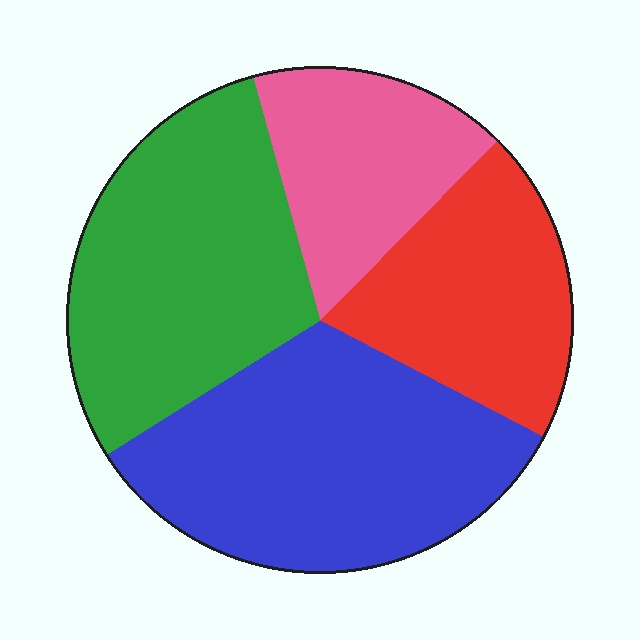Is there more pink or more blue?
Blue.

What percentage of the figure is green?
Green takes up between a sixth and a third of the figure.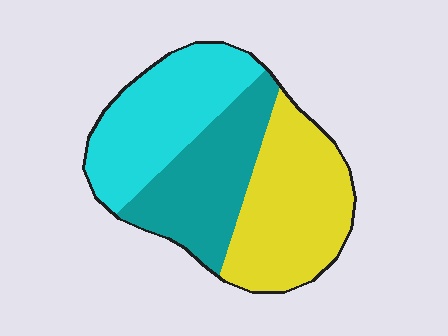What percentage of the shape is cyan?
Cyan covers about 35% of the shape.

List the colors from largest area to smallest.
From largest to smallest: yellow, cyan, teal.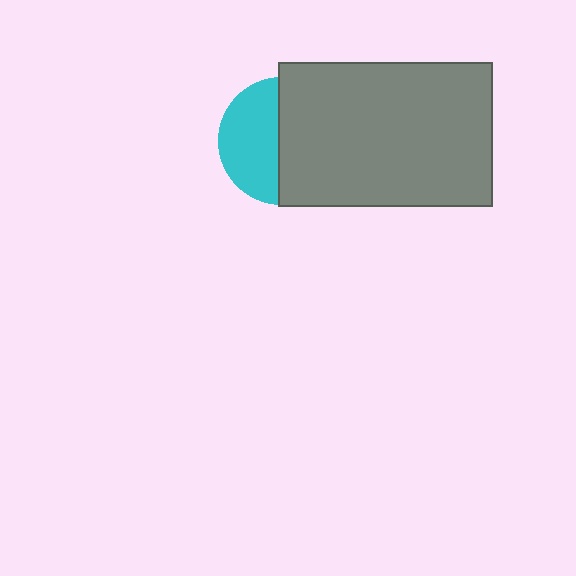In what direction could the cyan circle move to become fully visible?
The cyan circle could move left. That would shift it out from behind the gray rectangle entirely.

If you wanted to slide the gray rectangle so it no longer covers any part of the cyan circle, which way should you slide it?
Slide it right — that is the most direct way to separate the two shapes.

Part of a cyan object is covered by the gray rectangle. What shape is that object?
It is a circle.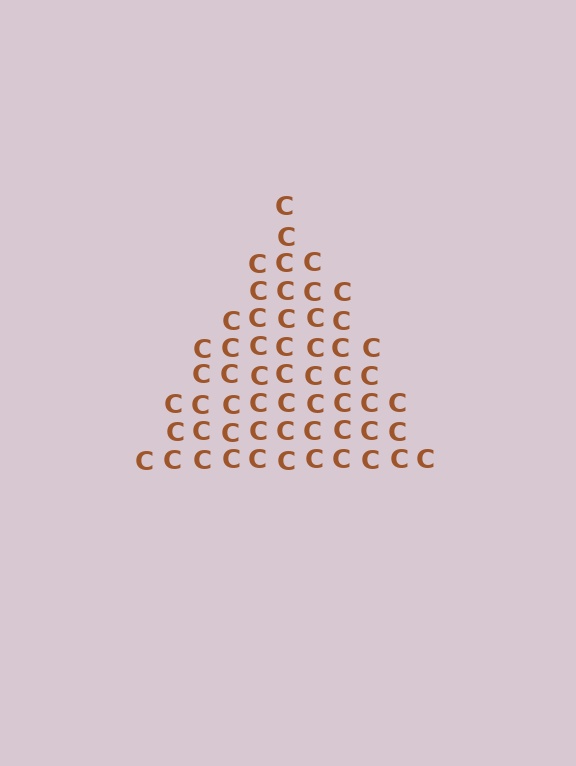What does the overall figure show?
The overall figure shows a triangle.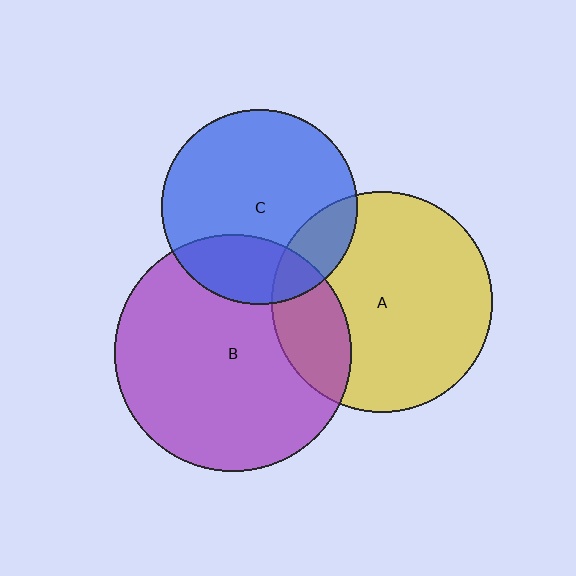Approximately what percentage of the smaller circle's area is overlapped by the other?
Approximately 25%.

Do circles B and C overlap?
Yes.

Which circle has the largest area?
Circle B (purple).